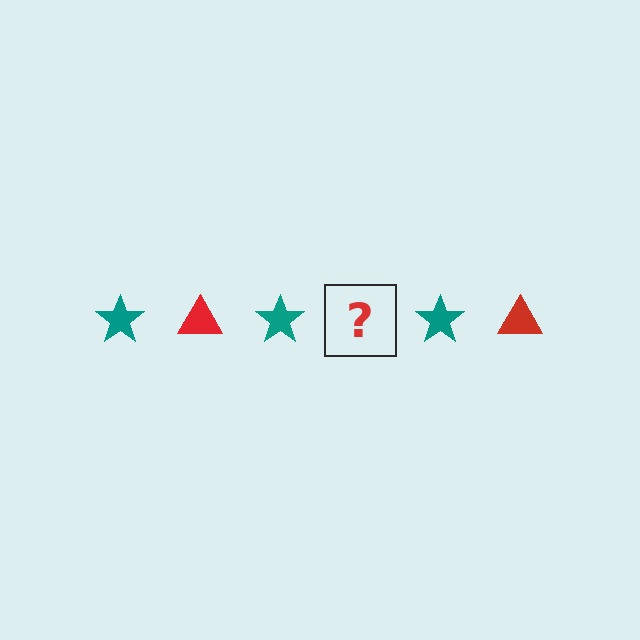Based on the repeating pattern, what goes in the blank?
The blank should be a red triangle.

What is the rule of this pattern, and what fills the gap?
The rule is that the pattern alternates between teal star and red triangle. The gap should be filled with a red triangle.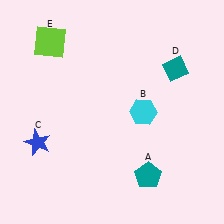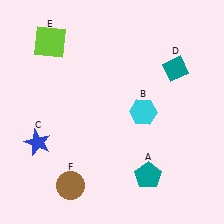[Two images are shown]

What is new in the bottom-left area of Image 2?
A brown circle (F) was added in the bottom-left area of Image 2.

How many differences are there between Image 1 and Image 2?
There is 1 difference between the two images.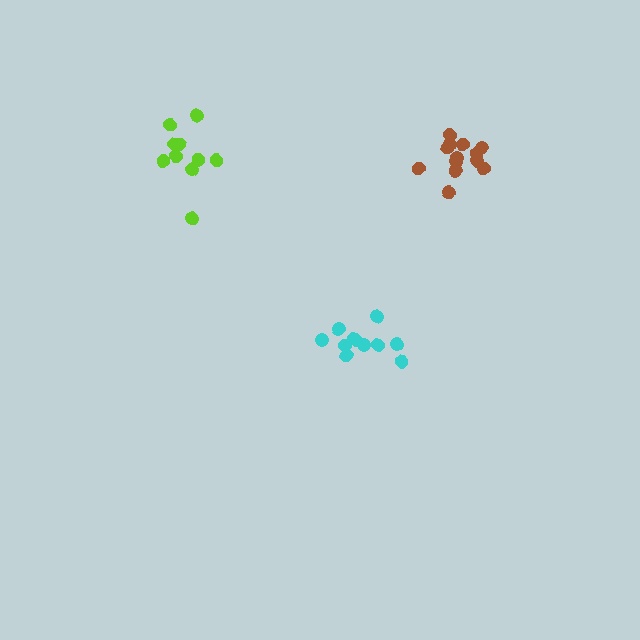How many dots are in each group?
Group 1: 11 dots, Group 2: 10 dots, Group 3: 13 dots (34 total).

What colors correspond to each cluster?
The clusters are colored: cyan, lime, brown.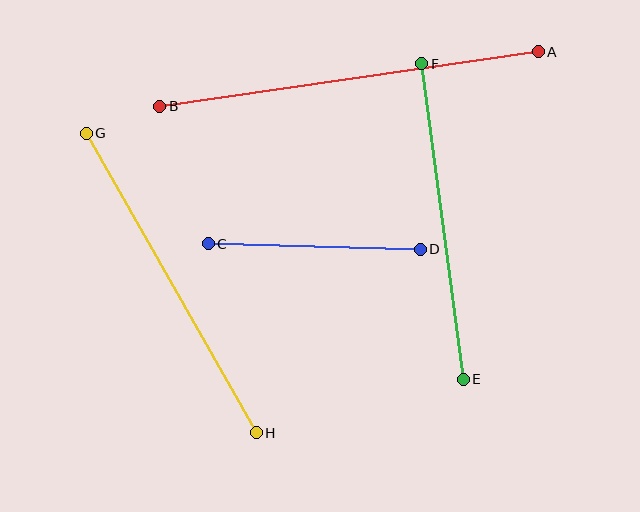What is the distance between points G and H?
The distance is approximately 344 pixels.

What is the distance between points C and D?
The distance is approximately 212 pixels.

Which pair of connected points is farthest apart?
Points A and B are farthest apart.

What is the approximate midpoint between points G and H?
The midpoint is at approximately (171, 283) pixels.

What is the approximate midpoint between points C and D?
The midpoint is at approximately (314, 246) pixels.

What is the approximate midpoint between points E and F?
The midpoint is at approximately (442, 222) pixels.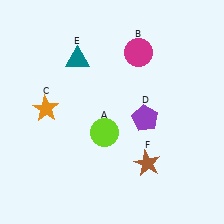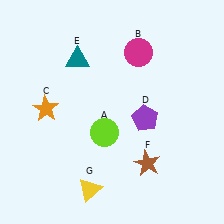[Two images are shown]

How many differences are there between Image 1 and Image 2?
There is 1 difference between the two images.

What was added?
A yellow triangle (G) was added in Image 2.